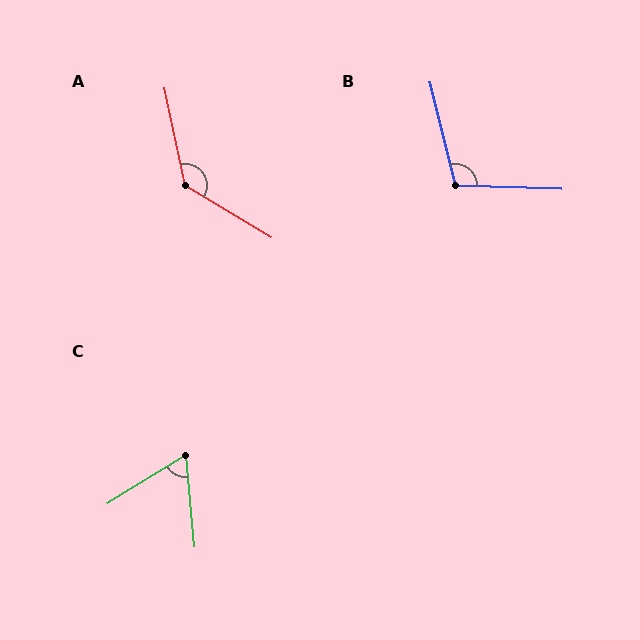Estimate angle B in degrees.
Approximately 106 degrees.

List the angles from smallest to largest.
C (63°), B (106°), A (133°).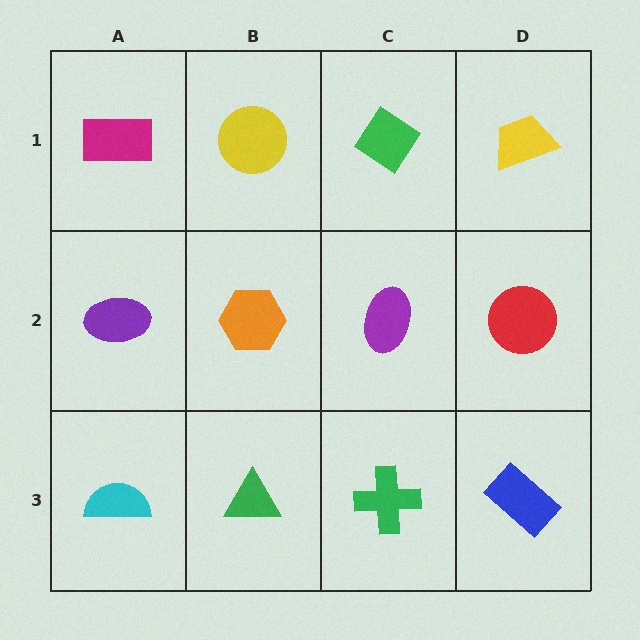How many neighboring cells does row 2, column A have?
3.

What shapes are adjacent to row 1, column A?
A purple ellipse (row 2, column A), a yellow circle (row 1, column B).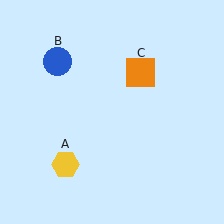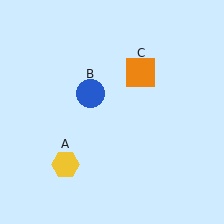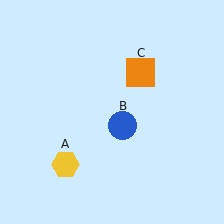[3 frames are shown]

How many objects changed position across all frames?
1 object changed position: blue circle (object B).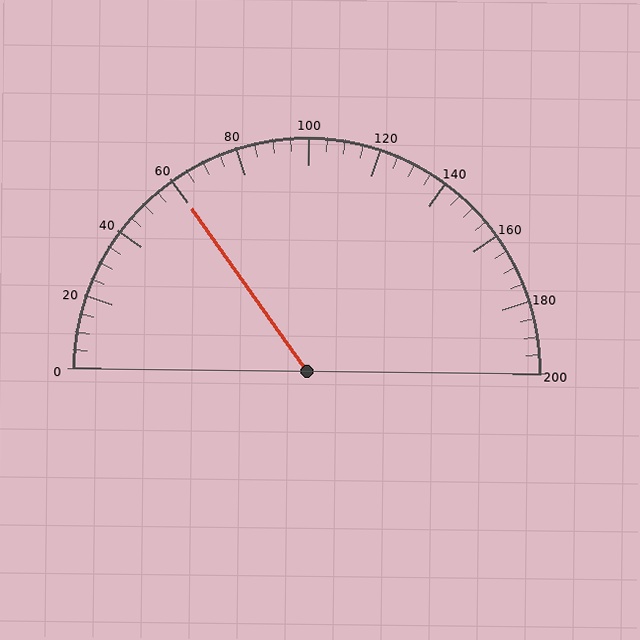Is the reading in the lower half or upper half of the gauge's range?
The reading is in the lower half of the range (0 to 200).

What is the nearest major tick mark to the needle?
The nearest major tick mark is 60.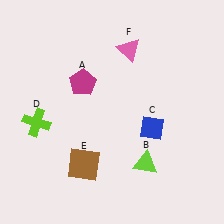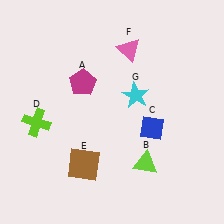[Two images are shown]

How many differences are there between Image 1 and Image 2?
There is 1 difference between the two images.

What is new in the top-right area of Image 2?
A cyan star (G) was added in the top-right area of Image 2.